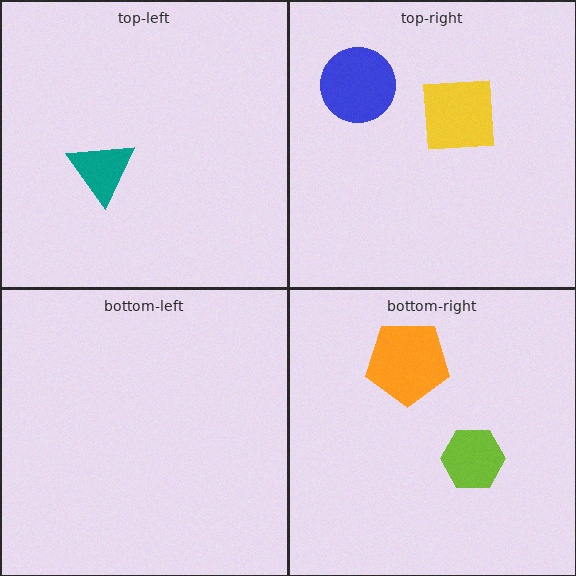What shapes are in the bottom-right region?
The lime hexagon, the orange pentagon.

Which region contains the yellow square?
The top-right region.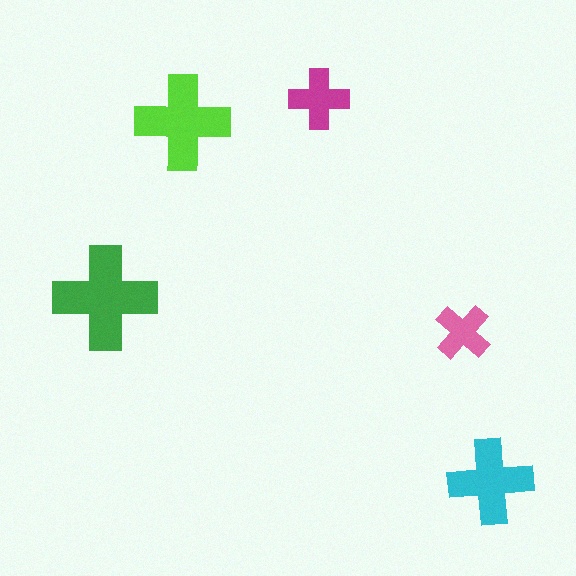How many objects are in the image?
There are 5 objects in the image.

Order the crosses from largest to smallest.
the green one, the lime one, the cyan one, the magenta one, the pink one.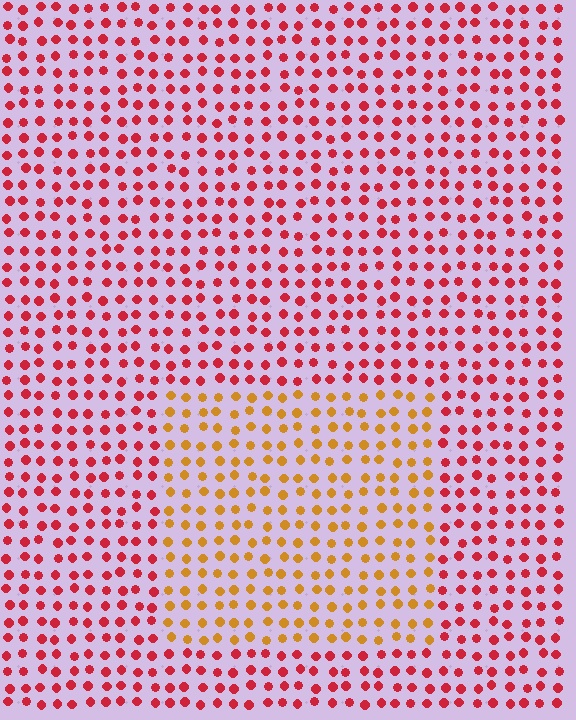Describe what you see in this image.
The image is filled with small red elements in a uniform arrangement. A rectangle-shaped region is visible where the elements are tinted to a slightly different hue, forming a subtle color boundary.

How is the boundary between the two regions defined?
The boundary is defined purely by a slight shift in hue (about 45 degrees). Spacing, size, and orientation are identical on both sides.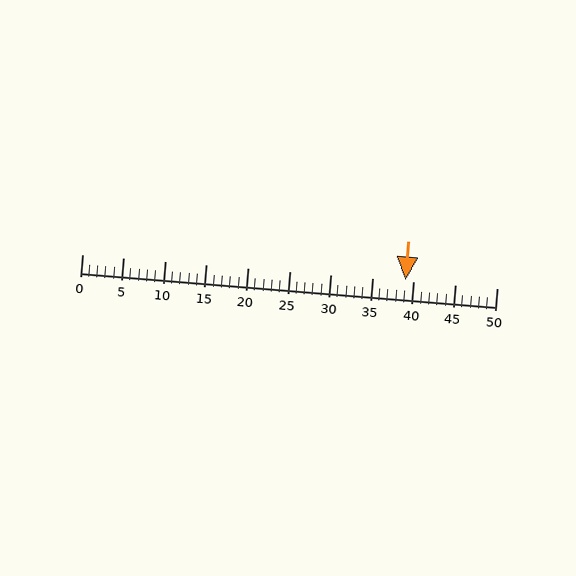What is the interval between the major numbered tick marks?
The major tick marks are spaced 5 units apart.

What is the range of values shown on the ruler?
The ruler shows values from 0 to 50.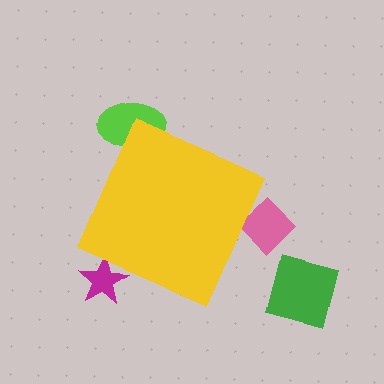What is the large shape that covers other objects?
A yellow diamond.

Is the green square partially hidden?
No, the green square is fully visible.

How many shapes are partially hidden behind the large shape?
3 shapes are partially hidden.